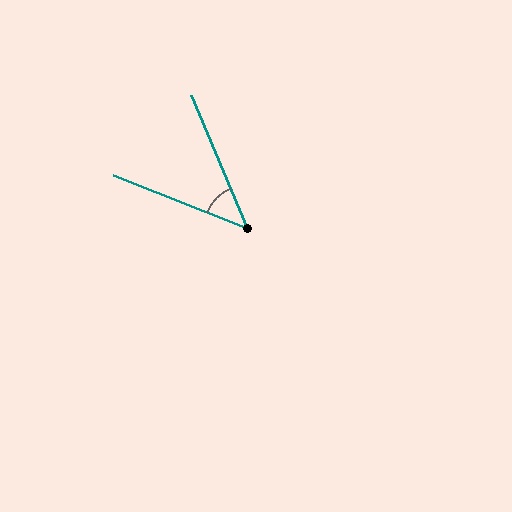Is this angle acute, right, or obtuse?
It is acute.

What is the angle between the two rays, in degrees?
Approximately 45 degrees.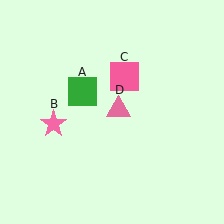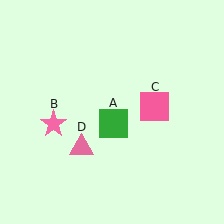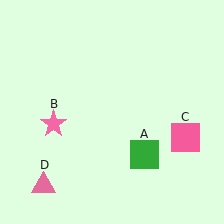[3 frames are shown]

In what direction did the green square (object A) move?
The green square (object A) moved down and to the right.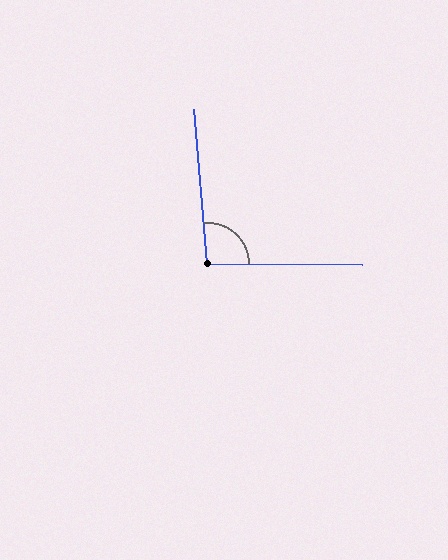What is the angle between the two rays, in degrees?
Approximately 95 degrees.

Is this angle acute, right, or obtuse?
It is obtuse.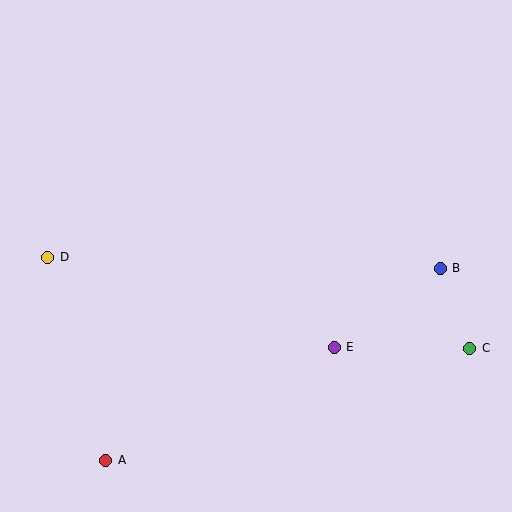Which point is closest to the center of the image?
Point E at (334, 347) is closest to the center.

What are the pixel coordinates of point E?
Point E is at (334, 347).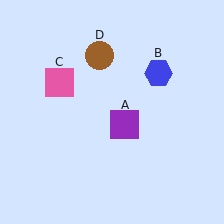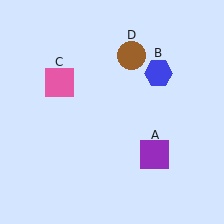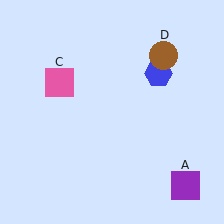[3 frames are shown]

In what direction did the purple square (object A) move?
The purple square (object A) moved down and to the right.